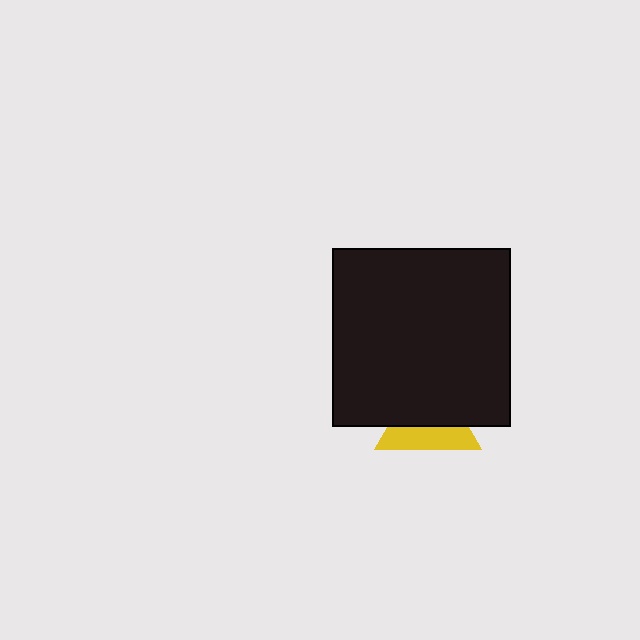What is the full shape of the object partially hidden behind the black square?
The partially hidden object is a yellow triangle.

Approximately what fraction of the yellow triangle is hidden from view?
Roughly 58% of the yellow triangle is hidden behind the black square.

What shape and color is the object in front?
The object in front is a black square.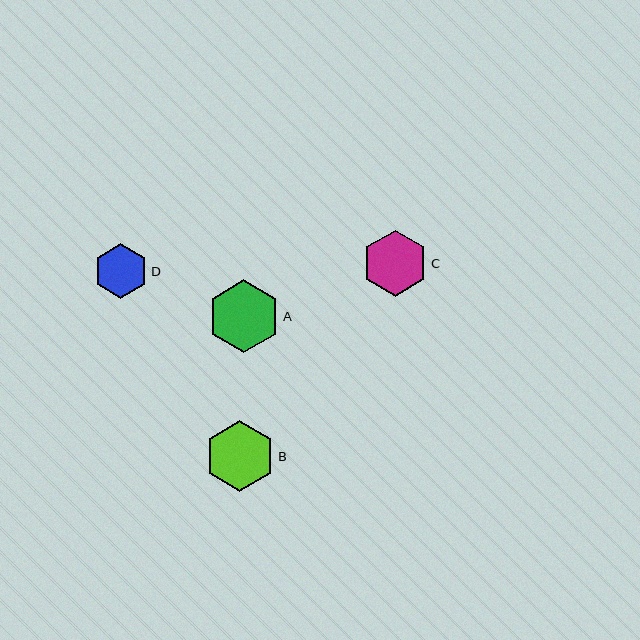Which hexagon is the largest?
Hexagon A is the largest with a size of approximately 73 pixels.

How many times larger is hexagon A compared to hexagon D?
Hexagon A is approximately 1.3 times the size of hexagon D.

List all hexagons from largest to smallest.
From largest to smallest: A, B, C, D.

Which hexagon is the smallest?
Hexagon D is the smallest with a size of approximately 54 pixels.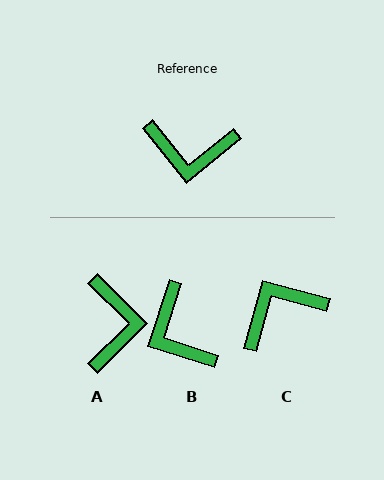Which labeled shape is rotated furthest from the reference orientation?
C, about 144 degrees away.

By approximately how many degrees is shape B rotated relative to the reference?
Approximately 57 degrees clockwise.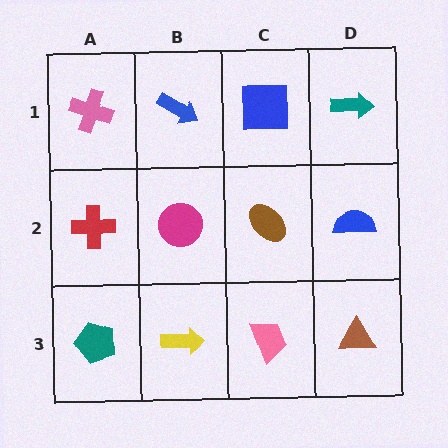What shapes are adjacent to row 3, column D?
A blue semicircle (row 2, column D), a pink trapezoid (row 3, column C).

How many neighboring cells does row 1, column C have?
3.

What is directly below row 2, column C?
A pink trapezoid.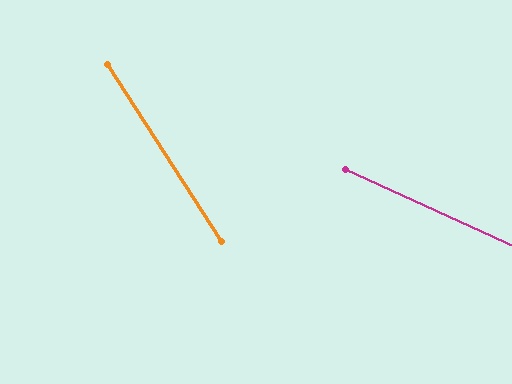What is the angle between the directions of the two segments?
Approximately 33 degrees.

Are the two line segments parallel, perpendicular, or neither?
Neither parallel nor perpendicular — they differ by about 33°.